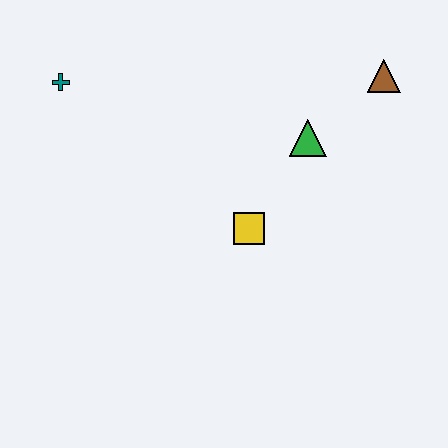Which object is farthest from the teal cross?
The brown triangle is farthest from the teal cross.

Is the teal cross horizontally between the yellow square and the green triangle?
No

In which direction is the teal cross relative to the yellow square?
The teal cross is to the left of the yellow square.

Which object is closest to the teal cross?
The yellow square is closest to the teal cross.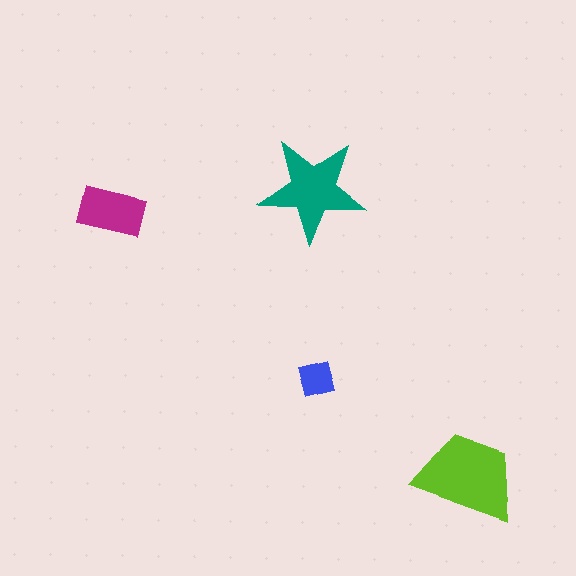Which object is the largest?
The lime trapezoid.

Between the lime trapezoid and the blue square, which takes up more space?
The lime trapezoid.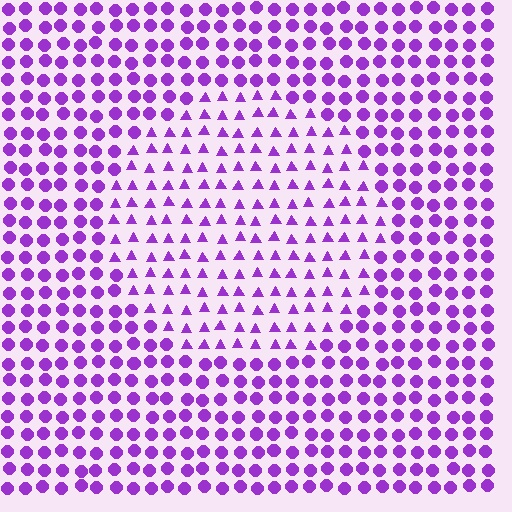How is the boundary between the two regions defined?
The boundary is defined by a change in element shape: triangles inside vs. circles outside. All elements share the same color and spacing.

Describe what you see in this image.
The image is filled with small purple elements arranged in a uniform grid. A circle-shaped region contains triangles, while the surrounding area contains circles. The boundary is defined purely by the change in element shape.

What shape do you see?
I see a circle.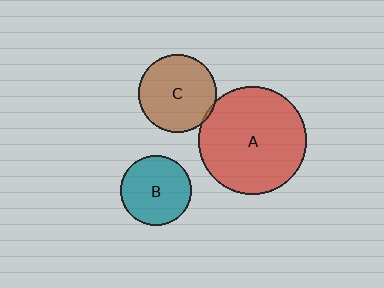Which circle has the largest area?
Circle A (red).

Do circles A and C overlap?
Yes.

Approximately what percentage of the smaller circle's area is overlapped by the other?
Approximately 5%.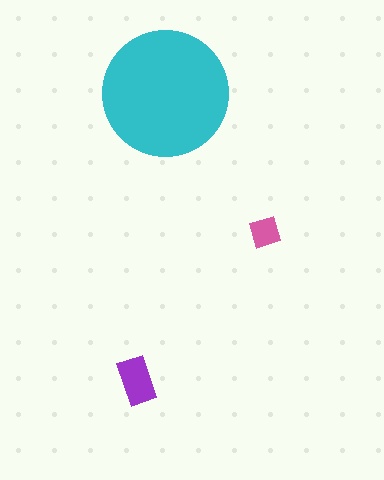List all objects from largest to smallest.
The cyan circle, the purple rectangle, the pink diamond.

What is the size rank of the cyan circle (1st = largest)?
1st.